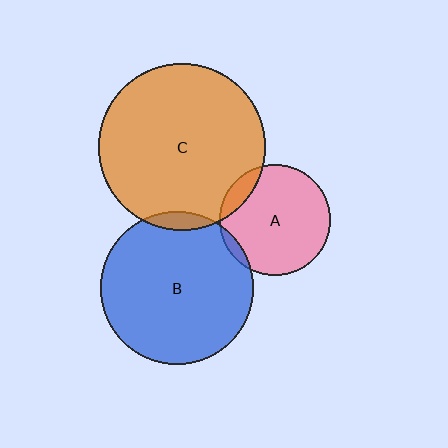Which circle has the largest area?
Circle C (orange).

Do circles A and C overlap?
Yes.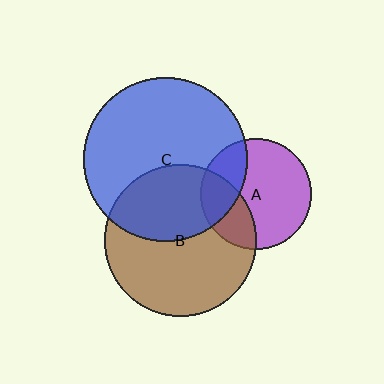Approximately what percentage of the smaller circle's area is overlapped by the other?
Approximately 40%.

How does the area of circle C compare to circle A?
Approximately 2.2 times.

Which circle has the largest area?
Circle C (blue).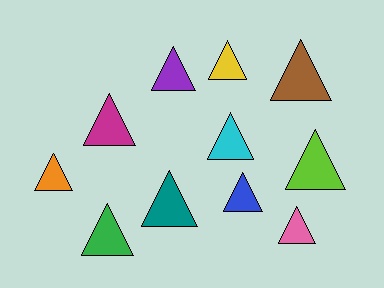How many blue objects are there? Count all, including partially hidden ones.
There is 1 blue object.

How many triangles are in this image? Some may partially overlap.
There are 11 triangles.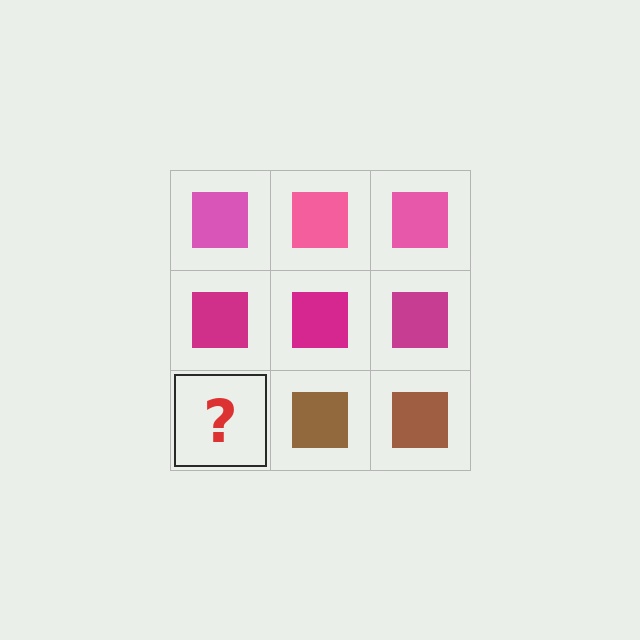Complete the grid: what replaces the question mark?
The question mark should be replaced with a brown square.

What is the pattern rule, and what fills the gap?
The rule is that each row has a consistent color. The gap should be filled with a brown square.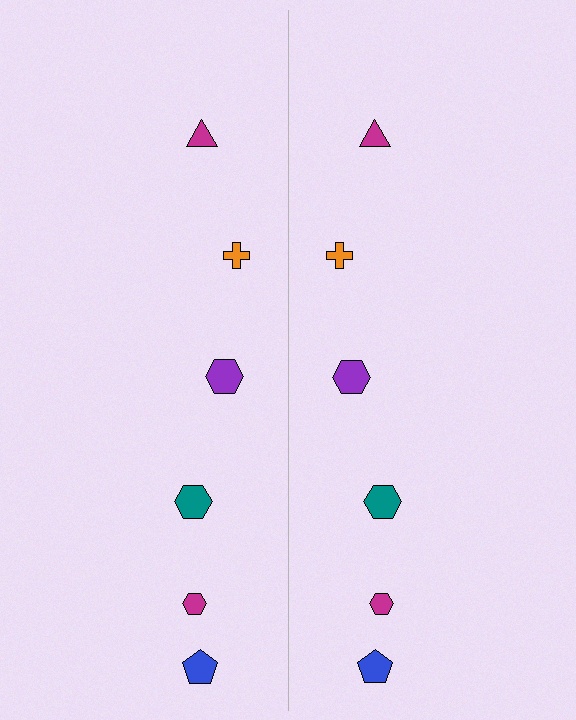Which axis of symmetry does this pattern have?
The pattern has a vertical axis of symmetry running through the center of the image.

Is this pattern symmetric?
Yes, this pattern has bilateral (reflection) symmetry.